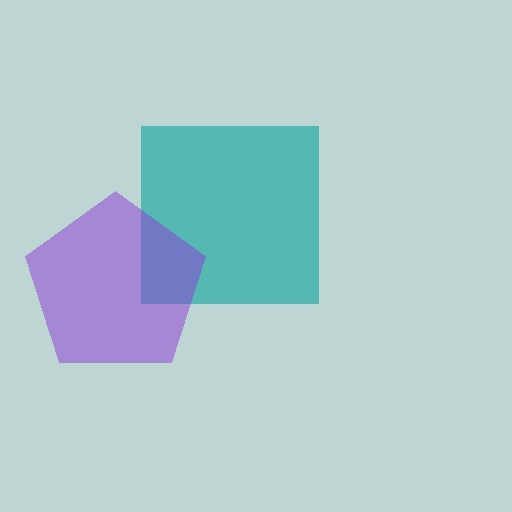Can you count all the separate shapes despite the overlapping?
Yes, there are 2 separate shapes.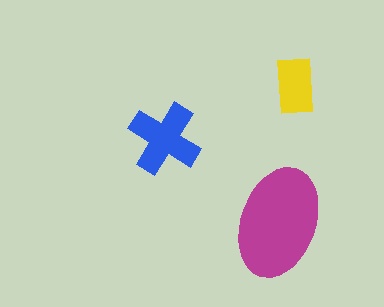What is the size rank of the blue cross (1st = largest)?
2nd.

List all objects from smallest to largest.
The yellow rectangle, the blue cross, the magenta ellipse.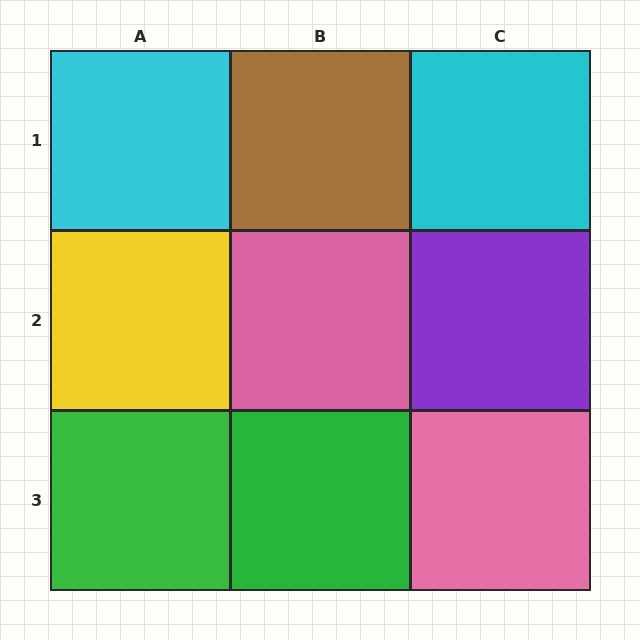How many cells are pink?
2 cells are pink.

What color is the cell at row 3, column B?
Green.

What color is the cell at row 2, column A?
Yellow.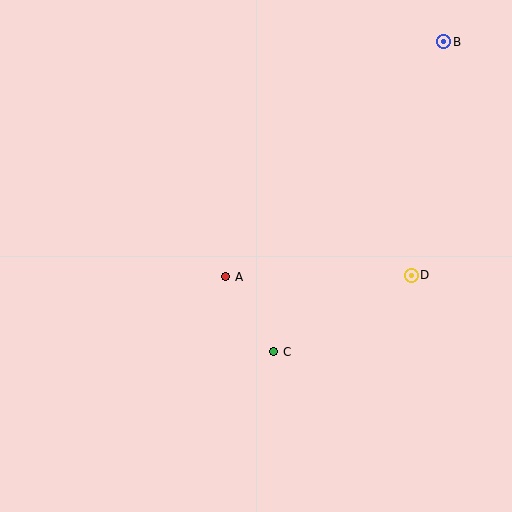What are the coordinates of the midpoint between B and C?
The midpoint between B and C is at (359, 197).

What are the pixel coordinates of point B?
Point B is at (444, 42).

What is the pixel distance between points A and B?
The distance between A and B is 320 pixels.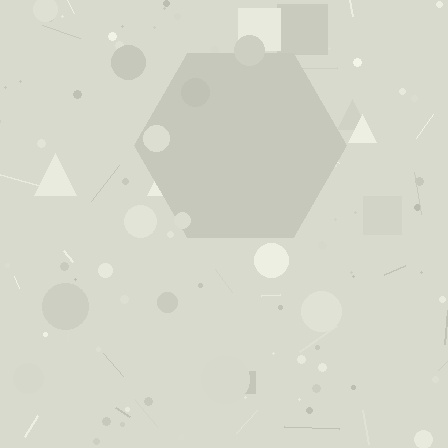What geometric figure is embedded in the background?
A hexagon is embedded in the background.